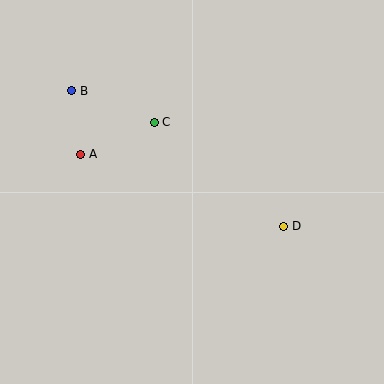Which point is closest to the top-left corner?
Point B is closest to the top-left corner.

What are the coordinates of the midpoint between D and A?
The midpoint between D and A is at (182, 190).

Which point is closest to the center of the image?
Point C at (154, 122) is closest to the center.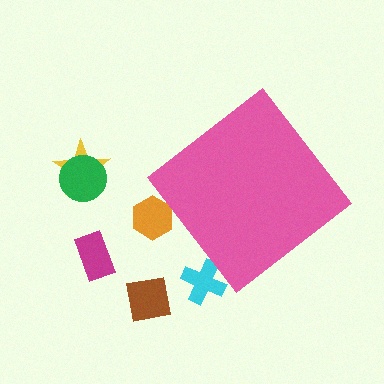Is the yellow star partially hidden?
No, the yellow star is fully visible.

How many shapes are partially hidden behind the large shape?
2 shapes are partially hidden.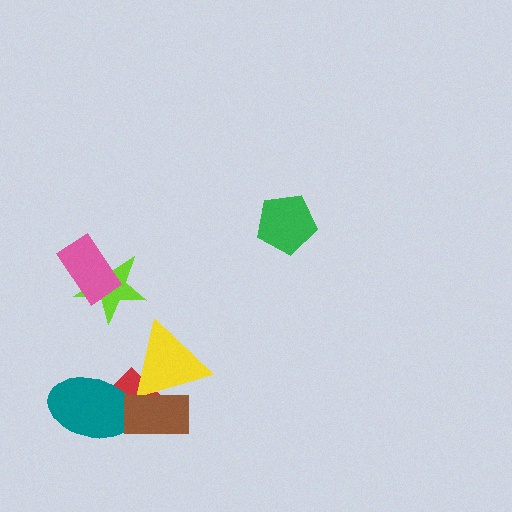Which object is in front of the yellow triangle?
The brown rectangle is in front of the yellow triangle.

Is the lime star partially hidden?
Yes, it is partially covered by another shape.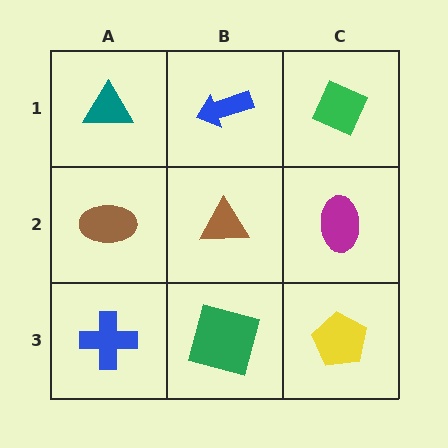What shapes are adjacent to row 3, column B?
A brown triangle (row 2, column B), a blue cross (row 3, column A), a yellow pentagon (row 3, column C).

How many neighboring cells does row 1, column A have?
2.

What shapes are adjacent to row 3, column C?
A magenta ellipse (row 2, column C), a green square (row 3, column B).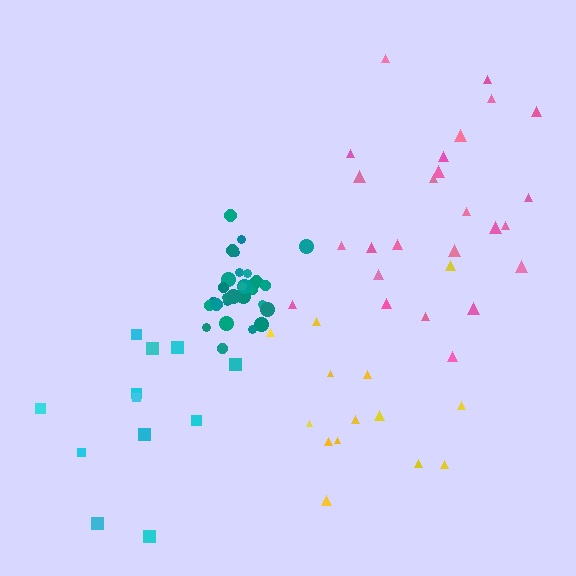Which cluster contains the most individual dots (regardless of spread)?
Teal (30).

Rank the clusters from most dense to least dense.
teal, pink, yellow, cyan.